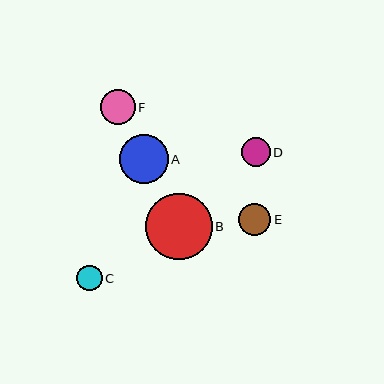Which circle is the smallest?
Circle C is the smallest with a size of approximately 25 pixels.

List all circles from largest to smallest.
From largest to smallest: B, A, F, E, D, C.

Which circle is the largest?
Circle B is the largest with a size of approximately 67 pixels.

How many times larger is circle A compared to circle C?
Circle A is approximately 1.9 times the size of circle C.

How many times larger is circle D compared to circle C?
Circle D is approximately 1.2 times the size of circle C.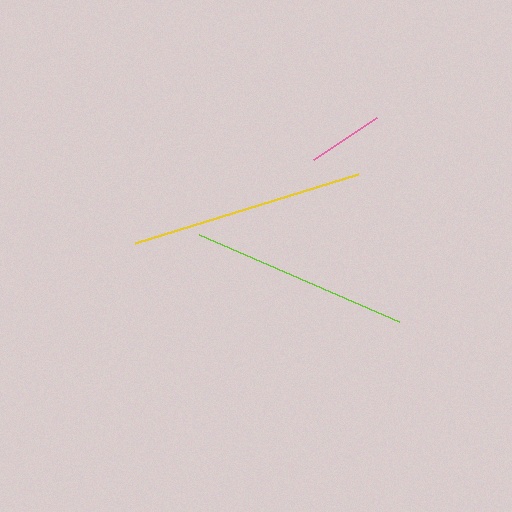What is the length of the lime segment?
The lime segment is approximately 219 pixels long.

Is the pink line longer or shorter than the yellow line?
The yellow line is longer than the pink line.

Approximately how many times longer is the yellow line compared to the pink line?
The yellow line is approximately 3.1 times the length of the pink line.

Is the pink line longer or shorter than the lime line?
The lime line is longer than the pink line.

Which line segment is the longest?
The yellow line is the longest at approximately 233 pixels.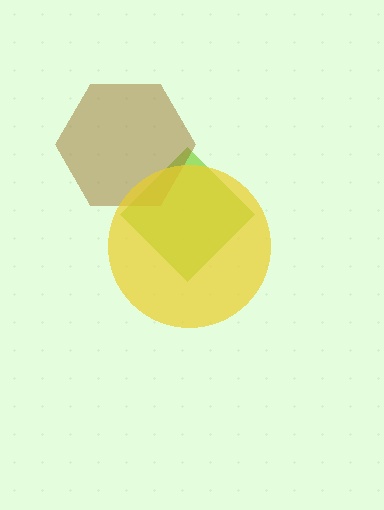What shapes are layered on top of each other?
The layered shapes are: a lime diamond, a brown hexagon, a yellow circle.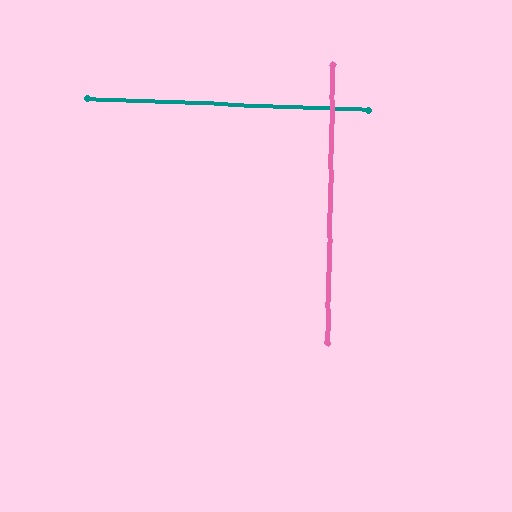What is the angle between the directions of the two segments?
Approximately 89 degrees.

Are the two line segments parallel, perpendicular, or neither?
Perpendicular — they meet at approximately 89°.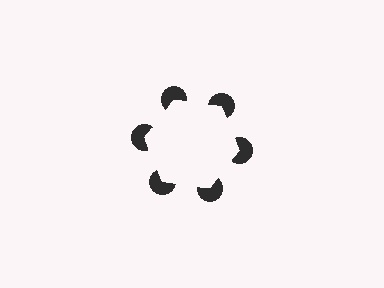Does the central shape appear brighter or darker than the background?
It typically appears slightly brighter than the background, even though no actual brightness change is drawn.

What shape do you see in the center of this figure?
An illusory hexagon — its edges are inferred from the aligned wedge cuts in the pac-man discs, not physically drawn.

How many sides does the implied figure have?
6 sides.